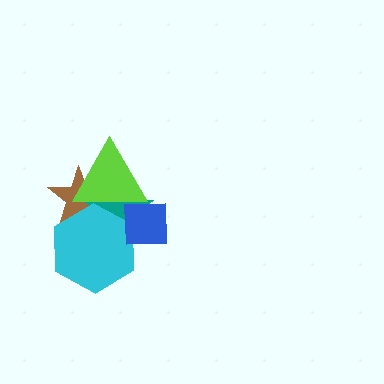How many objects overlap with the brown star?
3 objects overlap with the brown star.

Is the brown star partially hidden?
Yes, it is partially covered by another shape.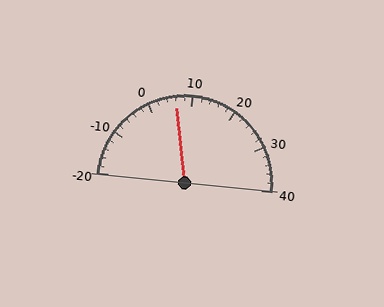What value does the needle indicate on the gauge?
The needle indicates approximately 6.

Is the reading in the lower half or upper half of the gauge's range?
The reading is in the lower half of the range (-20 to 40).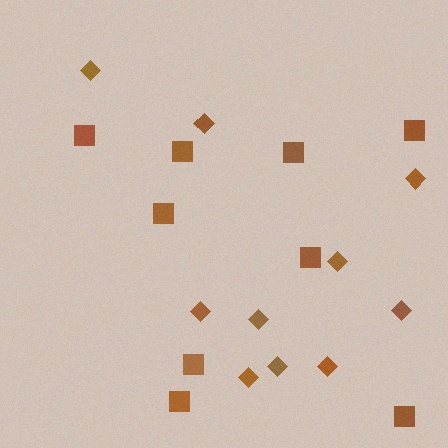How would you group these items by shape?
There are 2 groups: one group of diamonds (10) and one group of squares (9).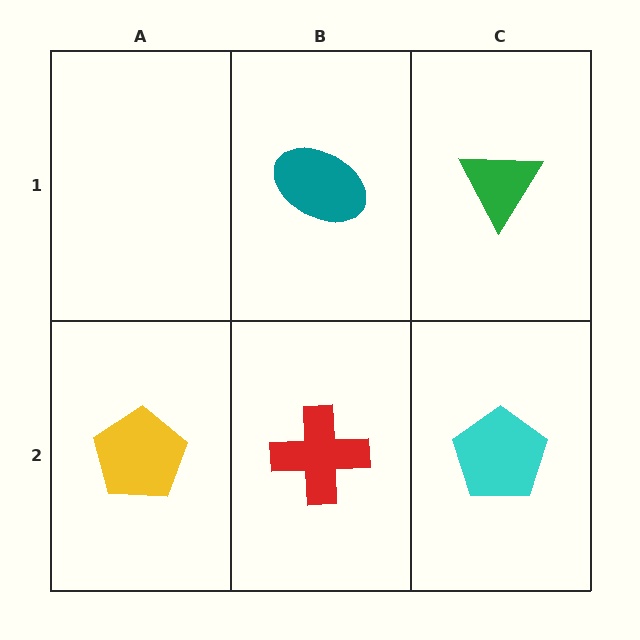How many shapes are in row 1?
2 shapes.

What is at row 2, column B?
A red cross.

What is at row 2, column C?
A cyan pentagon.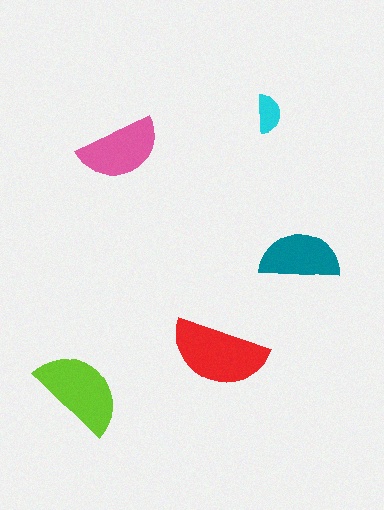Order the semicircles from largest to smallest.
the red one, the lime one, the pink one, the teal one, the cyan one.